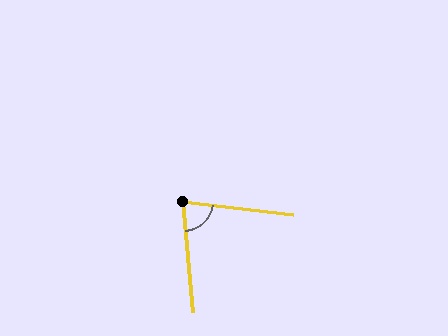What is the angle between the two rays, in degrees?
Approximately 78 degrees.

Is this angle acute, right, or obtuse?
It is acute.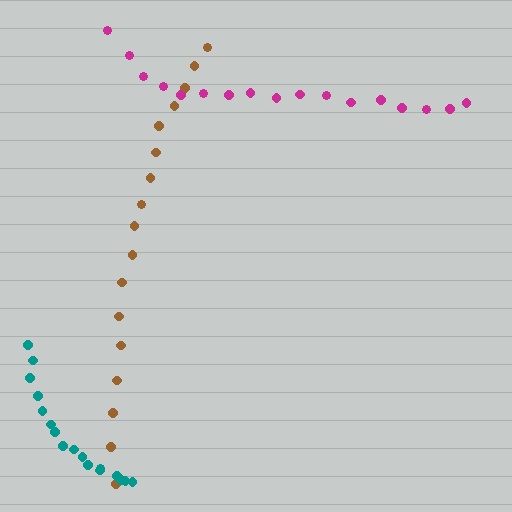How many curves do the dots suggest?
There are 3 distinct paths.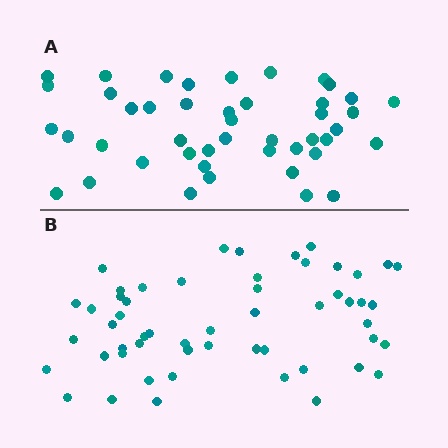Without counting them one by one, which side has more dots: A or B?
Region B (the bottom region) has more dots.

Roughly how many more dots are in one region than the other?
Region B has roughly 8 or so more dots than region A.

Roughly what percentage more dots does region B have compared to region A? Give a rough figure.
About 20% more.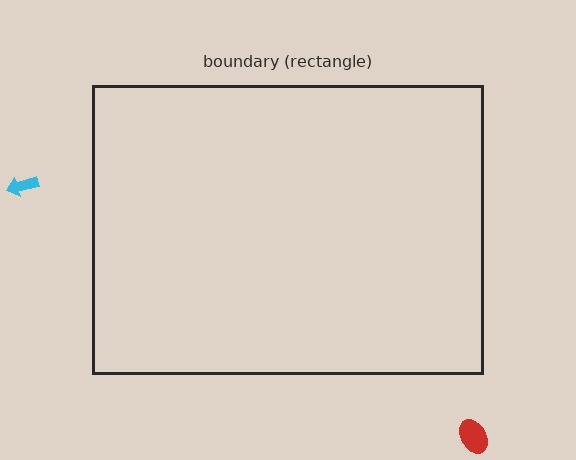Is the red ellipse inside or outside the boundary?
Outside.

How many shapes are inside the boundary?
0 inside, 2 outside.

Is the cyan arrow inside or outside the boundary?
Outside.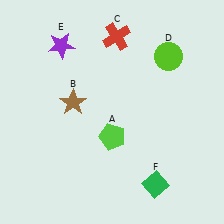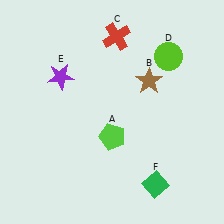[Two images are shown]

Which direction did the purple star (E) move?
The purple star (E) moved down.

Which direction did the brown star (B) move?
The brown star (B) moved right.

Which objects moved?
The objects that moved are: the brown star (B), the purple star (E).